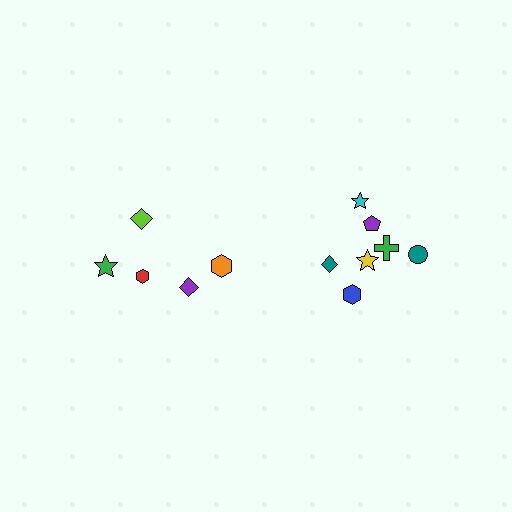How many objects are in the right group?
There are 7 objects.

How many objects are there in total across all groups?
There are 12 objects.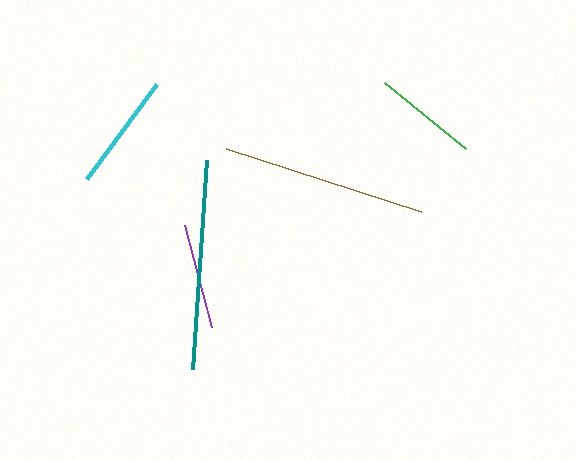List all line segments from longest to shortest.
From longest to shortest: teal, brown, cyan, purple, green.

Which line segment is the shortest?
The green line is the shortest at approximately 105 pixels.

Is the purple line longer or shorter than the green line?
The purple line is longer than the green line.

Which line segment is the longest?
The teal line is the longest at approximately 209 pixels.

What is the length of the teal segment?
The teal segment is approximately 209 pixels long.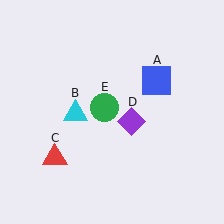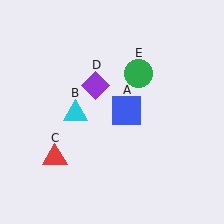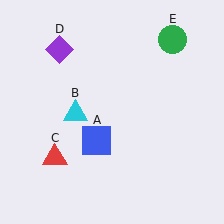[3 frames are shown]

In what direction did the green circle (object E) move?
The green circle (object E) moved up and to the right.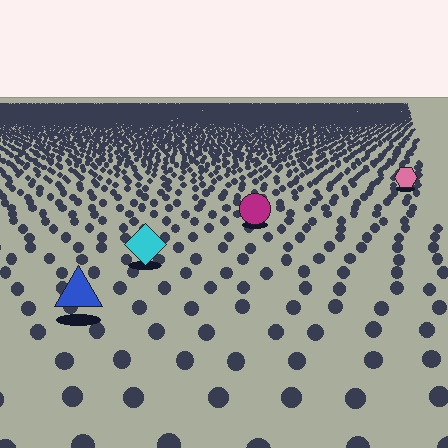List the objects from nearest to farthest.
From nearest to farthest: the blue triangle, the cyan diamond, the magenta circle, the pink hexagon.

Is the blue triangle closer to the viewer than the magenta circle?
Yes. The blue triangle is closer — you can tell from the texture gradient: the ground texture is coarser near it.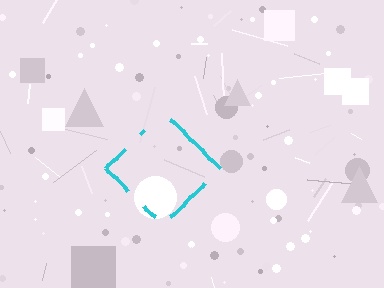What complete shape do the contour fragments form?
The contour fragments form a diamond.